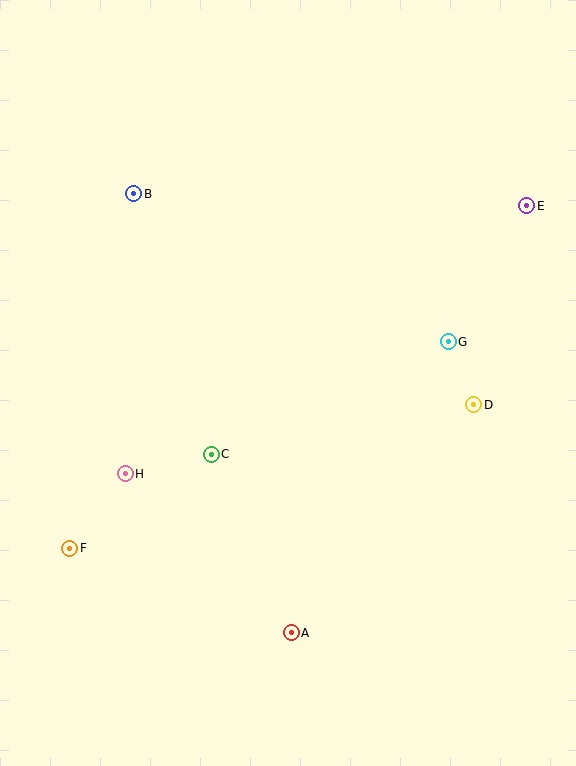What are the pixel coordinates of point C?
Point C is at (211, 454).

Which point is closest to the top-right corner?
Point E is closest to the top-right corner.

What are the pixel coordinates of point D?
Point D is at (474, 405).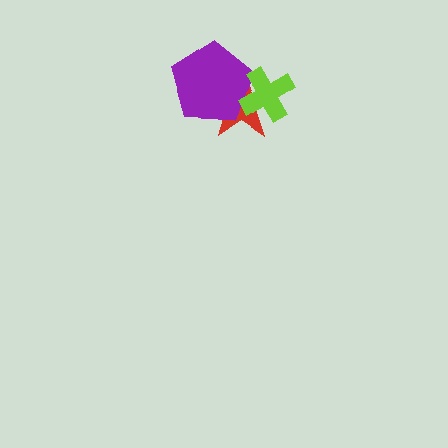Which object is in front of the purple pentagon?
The lime cross is in front of the purple pentagon.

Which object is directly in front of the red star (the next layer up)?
The purple pentagon is directly in front of the red star.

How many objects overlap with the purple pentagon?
2 objects overlap with the purple pentagon.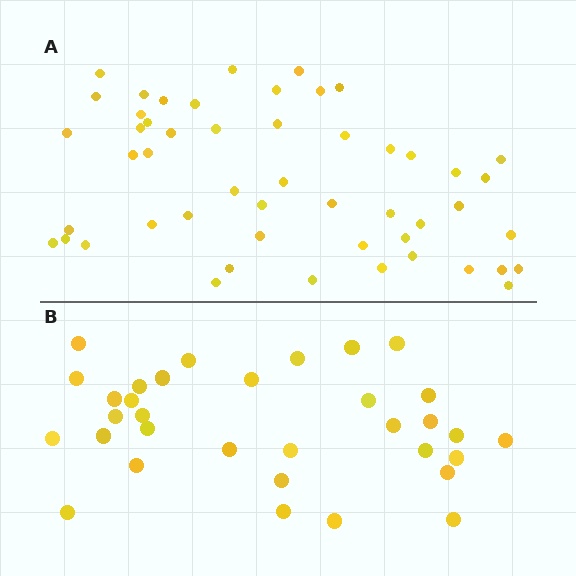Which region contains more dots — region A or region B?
Region A (the top region) has more dots.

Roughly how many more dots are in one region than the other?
Region A has approximately 20 more dots than region B.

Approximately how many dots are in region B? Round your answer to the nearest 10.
About 30 dots. (The exact count is 33, which rounds to 30.)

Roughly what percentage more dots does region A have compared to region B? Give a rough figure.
About 55% more.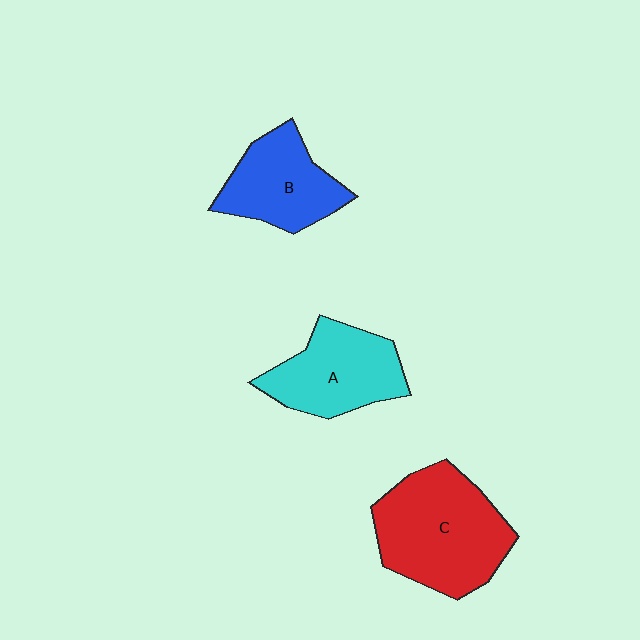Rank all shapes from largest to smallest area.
From largest to smallest: C (red), A (cyan), B (blue).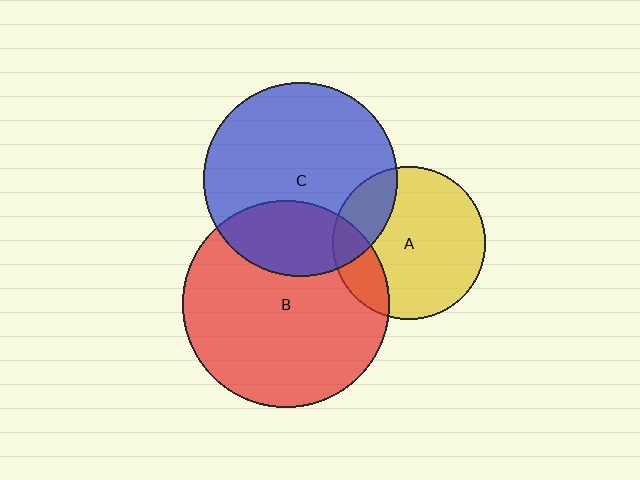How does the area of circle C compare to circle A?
Approximately 1.6 times.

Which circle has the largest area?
Circle B (red).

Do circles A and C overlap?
Yes.